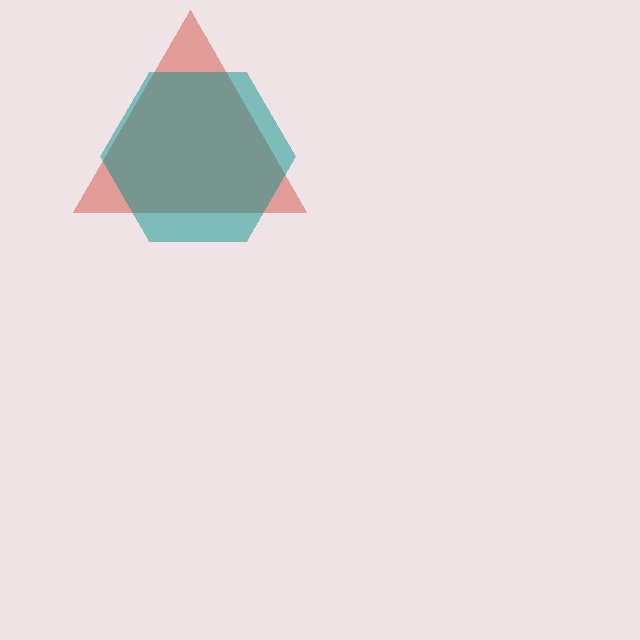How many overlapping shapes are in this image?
There are 2 overlapping shapes in the image.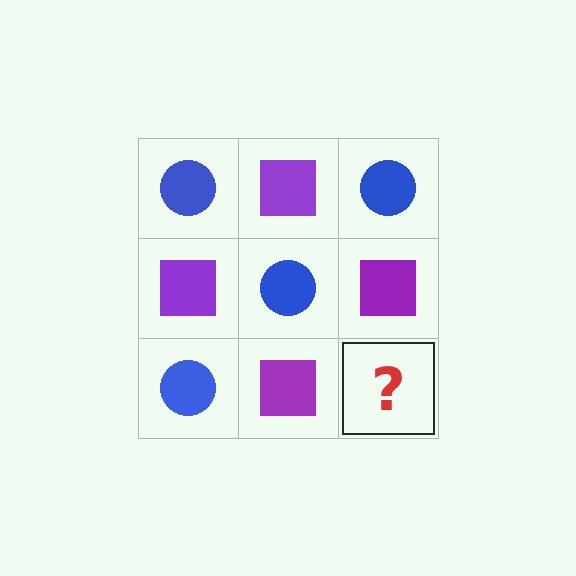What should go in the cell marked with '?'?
The missing cell should contain a blue circle.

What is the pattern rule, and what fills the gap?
The rule is that it alternates blue circle and purple square in a checkerboard pattern. The gap should be filled with a blue circle.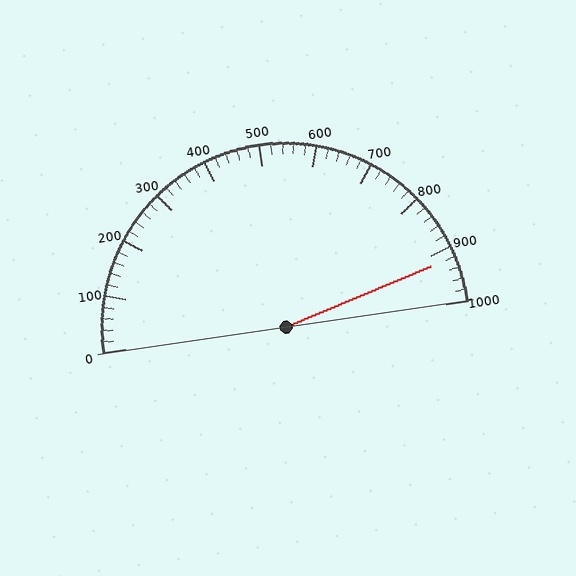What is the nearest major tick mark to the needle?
The nearest major tick mark is 900.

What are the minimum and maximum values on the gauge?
The gauge ranges from 0 to 1000.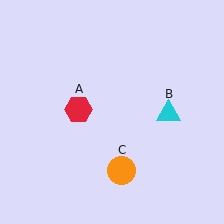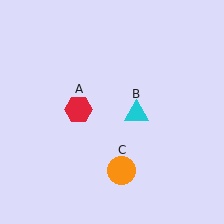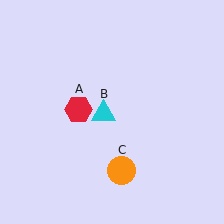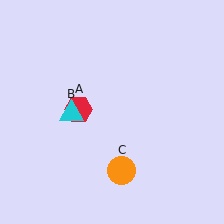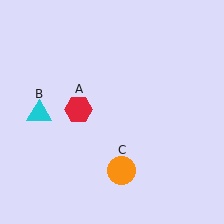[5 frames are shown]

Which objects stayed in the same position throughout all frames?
Red hexagon (object A) and orange circle (object C) remained stationary.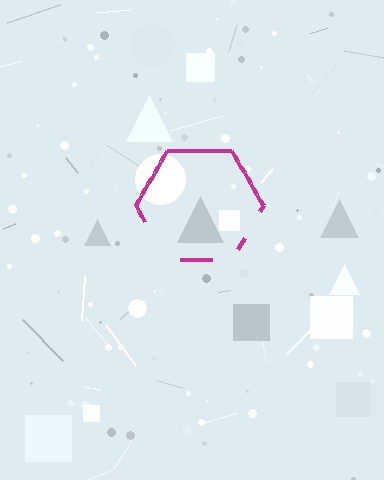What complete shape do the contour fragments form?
The contour fragments form a hexagon.